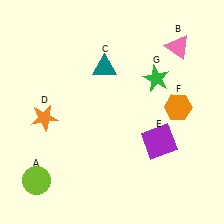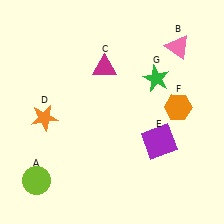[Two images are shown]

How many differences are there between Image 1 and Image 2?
There is 1 difference between the two images.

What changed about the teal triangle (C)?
In Image 1, C is teal. In Image 2, it changed to magenta.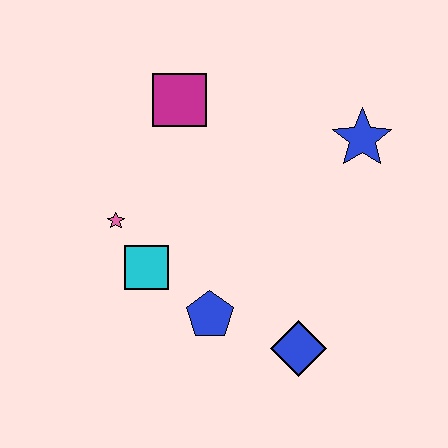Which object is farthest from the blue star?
The pink star is farthest from the blue star.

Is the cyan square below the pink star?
Yes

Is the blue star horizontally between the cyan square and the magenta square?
No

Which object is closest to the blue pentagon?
The cyan square is closest to the blue pentagon.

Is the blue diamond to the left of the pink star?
No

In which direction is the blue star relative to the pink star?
The blue star is to the right of the pink star.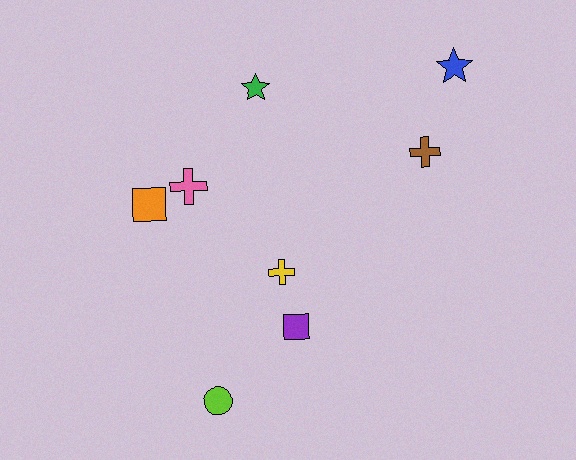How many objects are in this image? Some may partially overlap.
There are 8 objects.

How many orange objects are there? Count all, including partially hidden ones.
There is 1 orange object.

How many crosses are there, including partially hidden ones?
There are 3 crosses.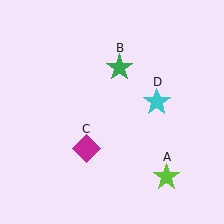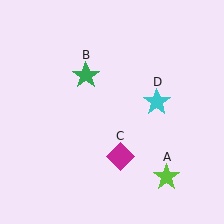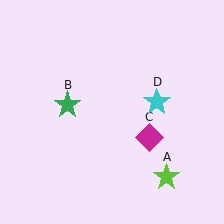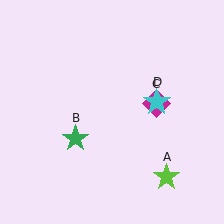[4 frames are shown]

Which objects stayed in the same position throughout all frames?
Lime star (object A) and cyan star (object D) remained stationary.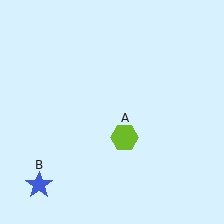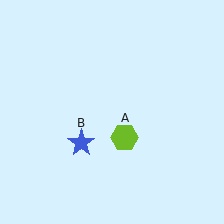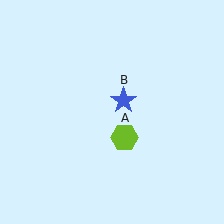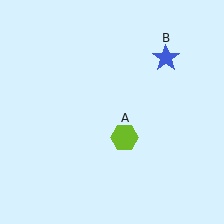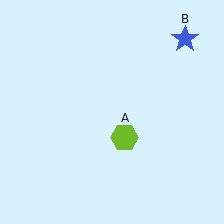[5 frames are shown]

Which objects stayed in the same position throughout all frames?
Lime hexagon (object A) remained stationary.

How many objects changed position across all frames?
1 object changed position: blue star (object B).